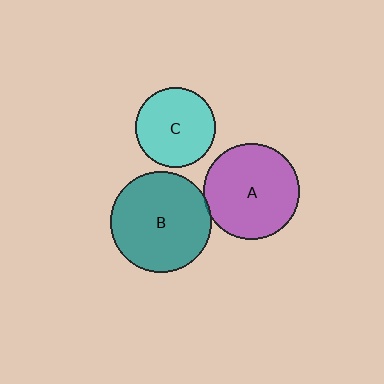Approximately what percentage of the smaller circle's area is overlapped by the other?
Approximately 5%.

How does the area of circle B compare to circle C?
Approximately 1.6 times.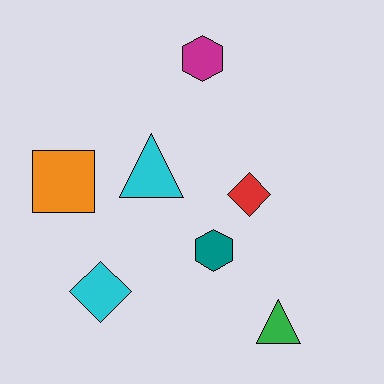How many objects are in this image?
There are 7 objects.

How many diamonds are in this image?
There are 2 diamonds.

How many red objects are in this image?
There is 1 red object.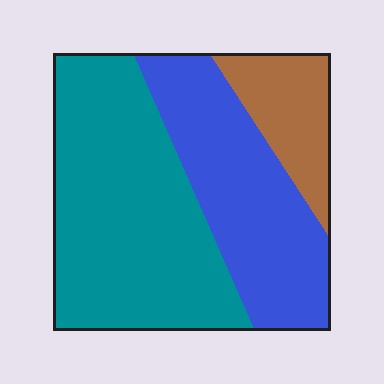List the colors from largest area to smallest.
From largest to smallest: teal, blue, brown.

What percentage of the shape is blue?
Blue covers about 35% of the shape.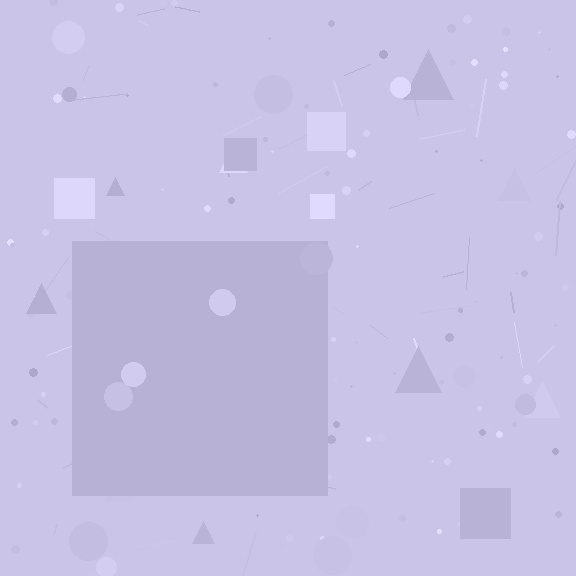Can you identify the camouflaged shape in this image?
The camouflaged shape is a square.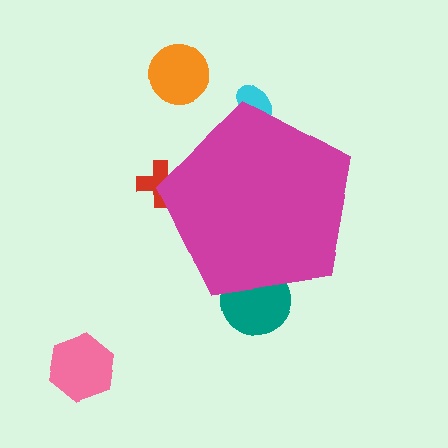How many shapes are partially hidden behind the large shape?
3 shapes are partially hidden.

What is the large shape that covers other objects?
A magenta pentagon.